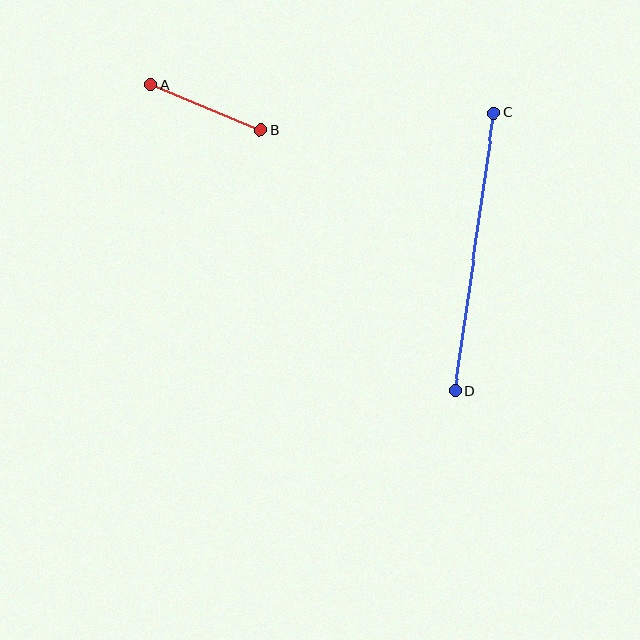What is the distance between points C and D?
The distance is approximately 280 pixels.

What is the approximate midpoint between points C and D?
The midpoint is at approximately (474, 252) pixels.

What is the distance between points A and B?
The distance is approximately 119 pixels.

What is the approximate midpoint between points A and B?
The midpoint is at approximately (206, 108) pixels.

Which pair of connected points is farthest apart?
Points C and D are farthest apart.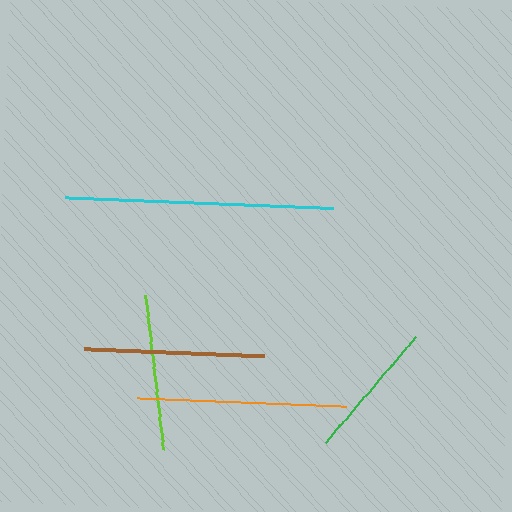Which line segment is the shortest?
The green line is the shortest at approximately 138 pixels.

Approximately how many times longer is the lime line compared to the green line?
The lime line is approximately 1.1 times the length of the green line.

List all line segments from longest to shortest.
From longest to shortest: cyan, orange, brown, lime, green.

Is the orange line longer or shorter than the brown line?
The orange line is longer than the brown line.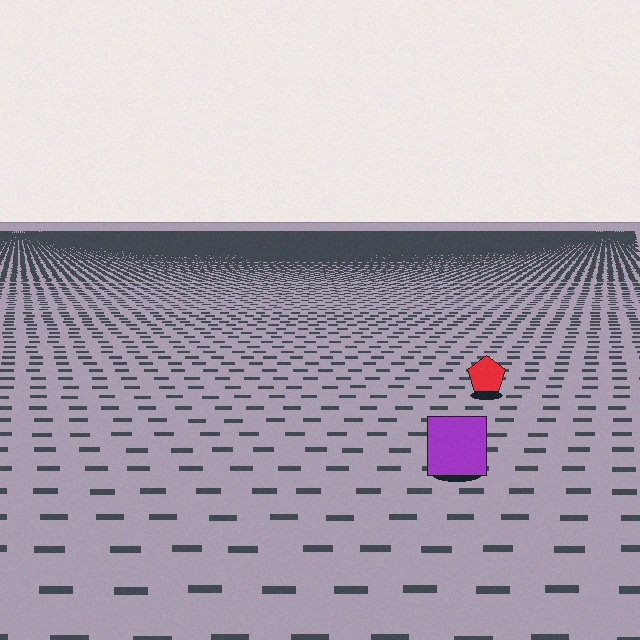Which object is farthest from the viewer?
The red pentagon is farthest from the viewer. It appears smaller and the ground texture around it is denser.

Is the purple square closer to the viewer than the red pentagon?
Yes. The purple square is closer — you can tell from the texture gradient: the ground texture is coarser near it.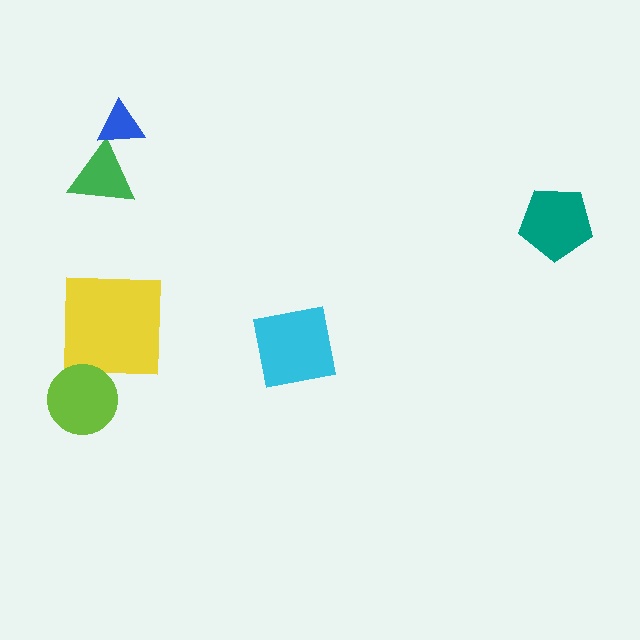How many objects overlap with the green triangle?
1 object overlaps with the green triangle.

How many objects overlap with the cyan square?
0 objects overlap with the cyan square.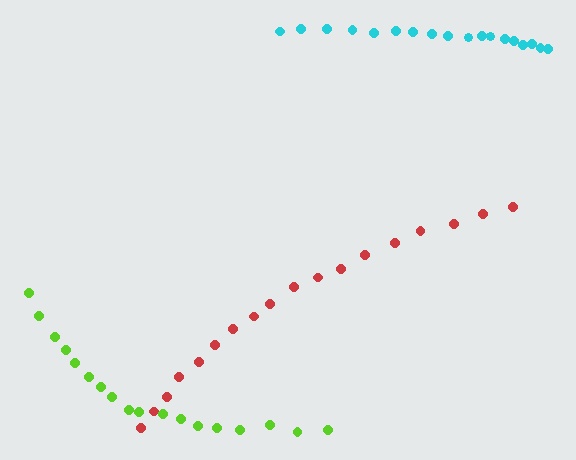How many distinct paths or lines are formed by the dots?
There are 3 distinct paths.